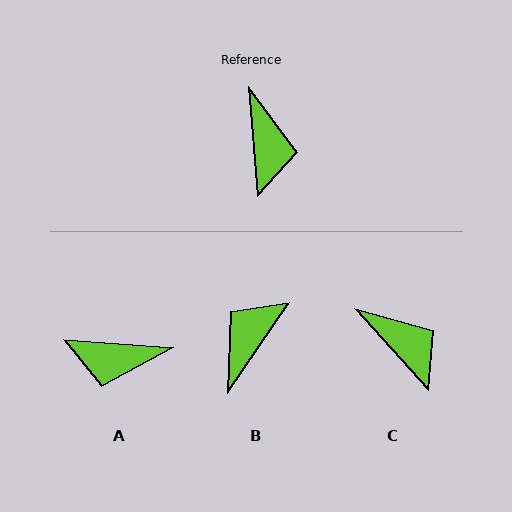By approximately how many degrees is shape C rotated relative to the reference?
Approximately 37 degrees counter-clockwise.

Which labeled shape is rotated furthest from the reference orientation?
B, about 141 degrees away.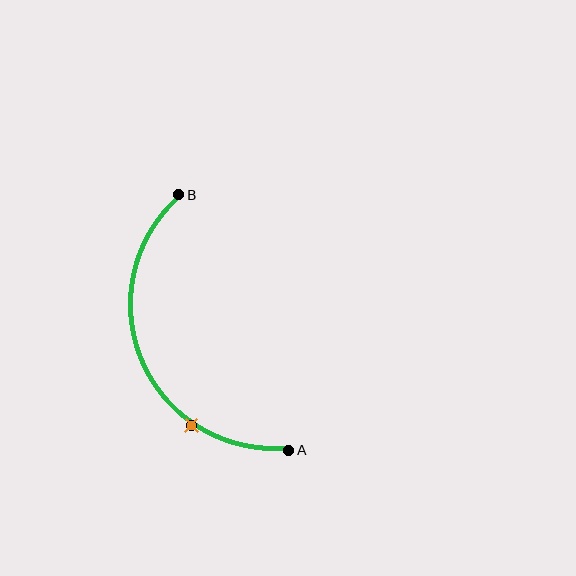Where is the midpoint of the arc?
The arc midpoint is the point on the curve farthest from the straight line joining A and B. It sits to the left of that line.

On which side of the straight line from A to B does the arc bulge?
The arc bulges to the left of the straight line connecting A and B.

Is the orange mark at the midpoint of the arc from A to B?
No. The orange mark lies on the arc but is closer to endpoint A. The arc midpoint would be at the point on the curve equidistant along the arc from both A and B.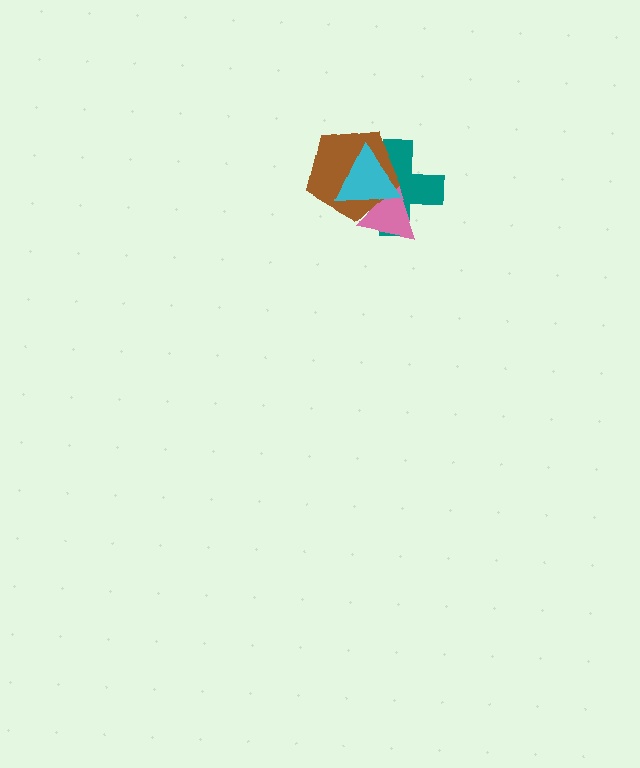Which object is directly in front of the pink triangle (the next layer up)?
The brown pentagon is directly in front of the pink triangle.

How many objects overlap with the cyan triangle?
3 objects overlap with the cyan triangle.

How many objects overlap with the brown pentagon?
3 objects overlap with the brown pentagon.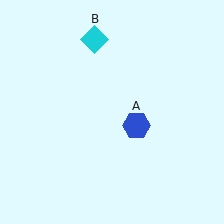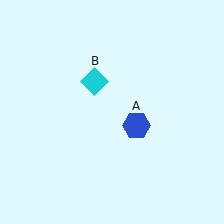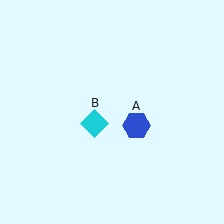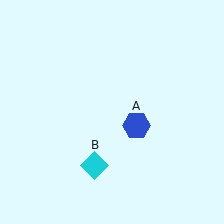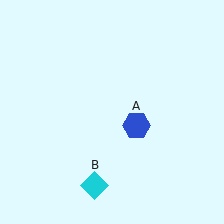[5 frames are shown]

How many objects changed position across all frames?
1 object changed position: cyan diamond (object B).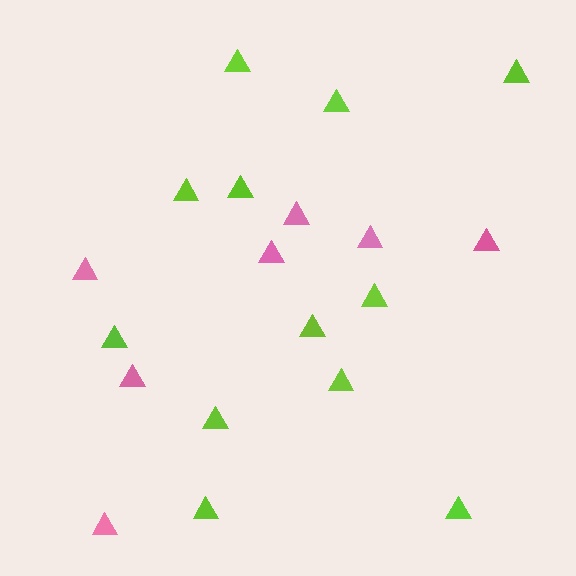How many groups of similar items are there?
There are 2 groups: one group of lime triangles (12) and one group of pink triangles (7).